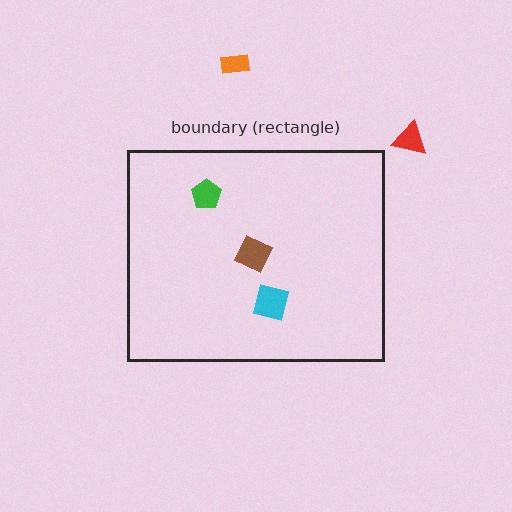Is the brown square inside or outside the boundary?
Inside.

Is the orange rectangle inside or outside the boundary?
Outside.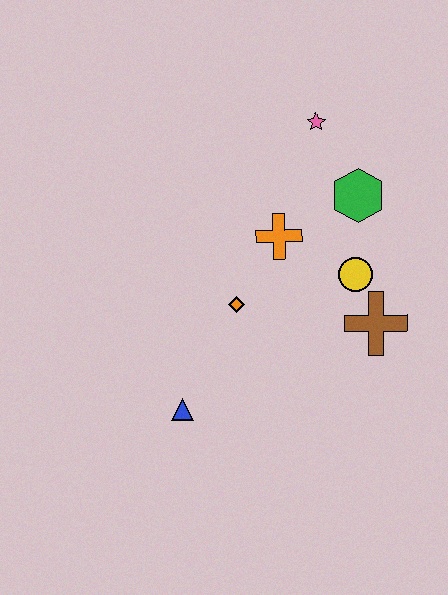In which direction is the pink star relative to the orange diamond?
The pink star is above the orange diamond.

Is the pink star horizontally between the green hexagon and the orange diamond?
Yes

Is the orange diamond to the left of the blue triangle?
No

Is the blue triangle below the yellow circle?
Yes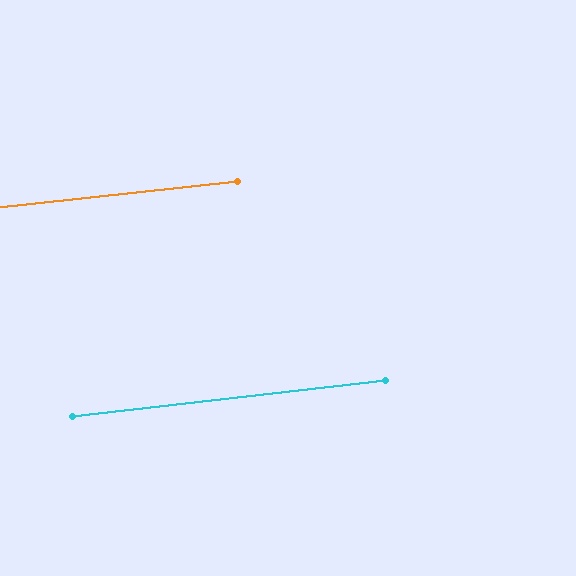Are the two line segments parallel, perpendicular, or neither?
Parallel — their directions differ by only 0.6°.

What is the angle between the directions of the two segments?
Approximately 1 degree.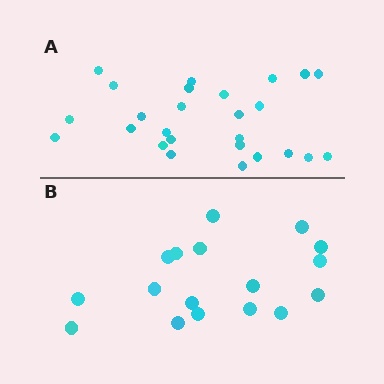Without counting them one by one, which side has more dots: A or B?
Region A (the top region) has more dots.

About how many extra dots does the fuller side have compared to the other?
Region A has roughly 8 or so more dots than region B.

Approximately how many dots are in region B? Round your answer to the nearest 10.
About 20 dots. (The exact count is 17, which rounds to 20.)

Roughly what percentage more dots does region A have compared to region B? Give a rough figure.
About 55% more.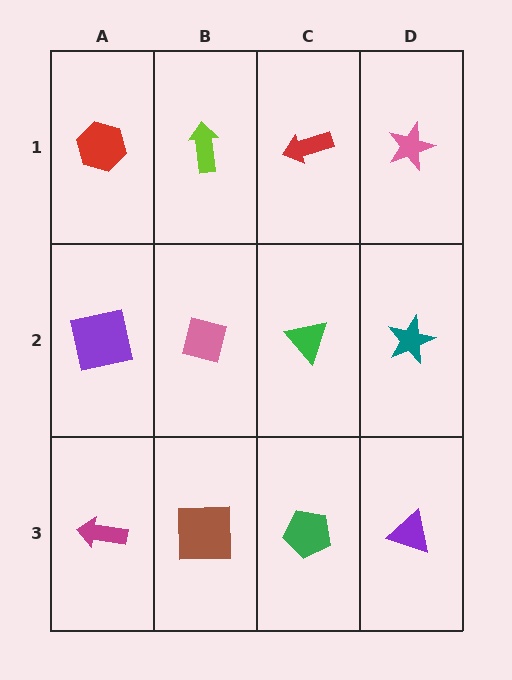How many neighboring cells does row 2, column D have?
3.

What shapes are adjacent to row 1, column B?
A pink square (row 2, column B), a red hexagon (row 1, column A), a red arrow (row 1, column C).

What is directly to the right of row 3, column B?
A green pentagon.